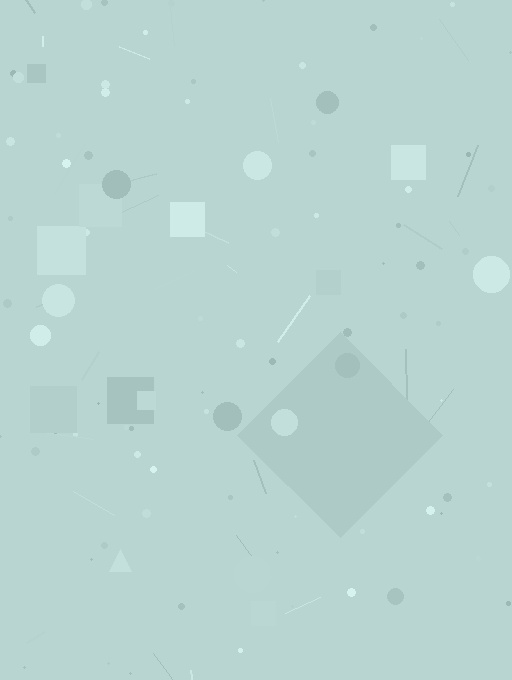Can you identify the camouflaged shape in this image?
The camouflaged shape is a diamond.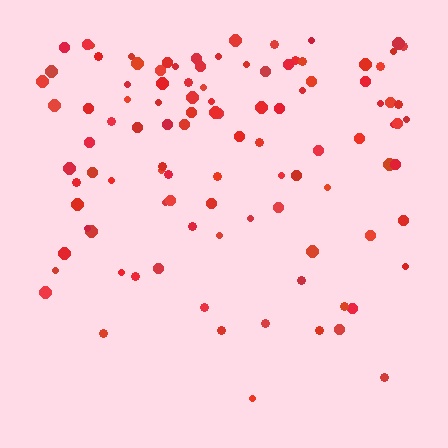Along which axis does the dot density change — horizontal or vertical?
Vertical.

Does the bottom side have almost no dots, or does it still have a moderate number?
Still a moderate number, just noticeably fewer than the top.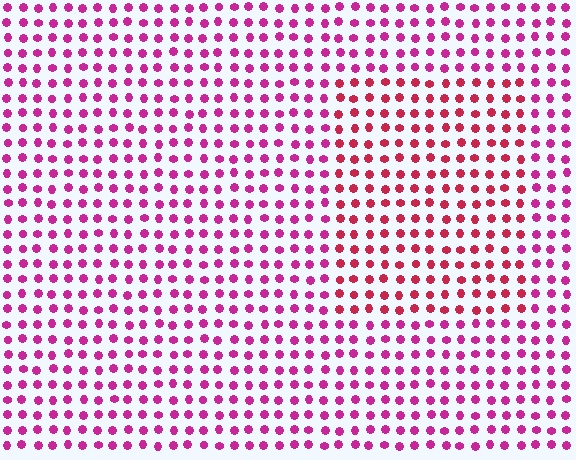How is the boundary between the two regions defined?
The boundary is defined purely by a slight shift in hue (about 28 degrees). Spacing, size, and orientation are identical on both sides.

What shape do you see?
I see a rectangle.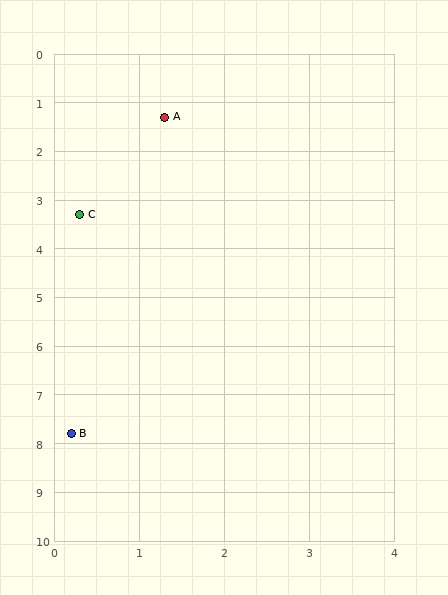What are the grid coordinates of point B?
Point B is at approximately (0.2, 7.8).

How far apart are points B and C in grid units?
Points B and C are about 4.5 grid units apart.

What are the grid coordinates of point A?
Point A is at approximately (1.3, 1.3).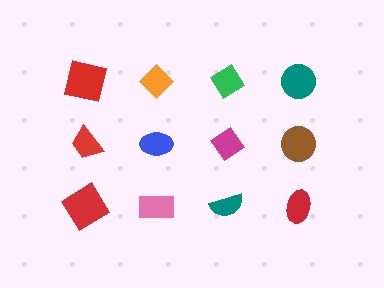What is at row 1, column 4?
A teal circle.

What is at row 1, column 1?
A red square.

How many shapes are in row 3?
4 shapes.